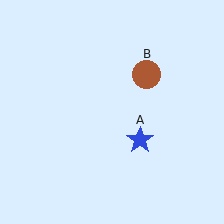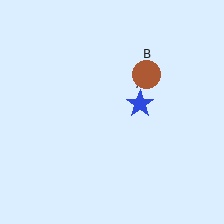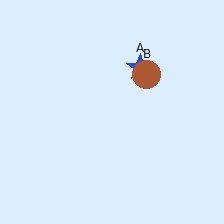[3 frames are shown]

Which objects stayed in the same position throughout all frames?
Brown circle (object B) remained stationary.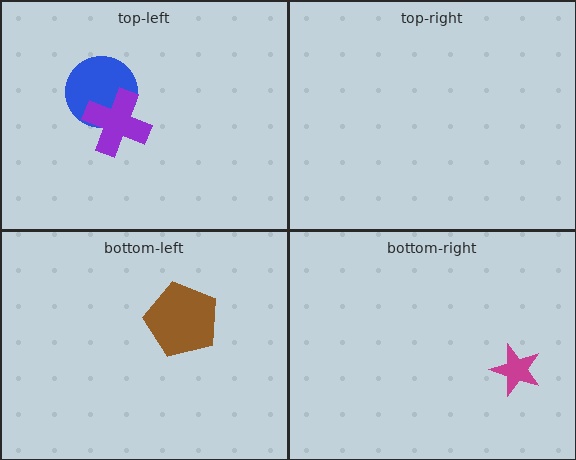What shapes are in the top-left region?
The blue circle, the purple cross.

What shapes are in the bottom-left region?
The brown pentagon.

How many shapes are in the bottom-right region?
1.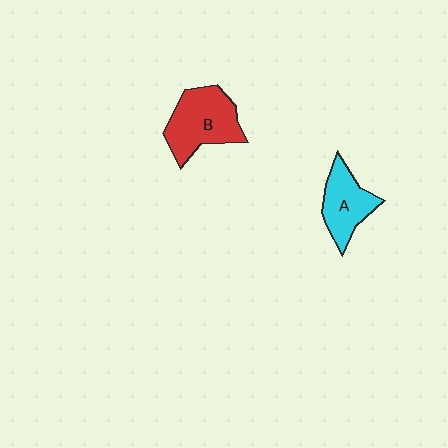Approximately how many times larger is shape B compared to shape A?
Approximately 1.4 times.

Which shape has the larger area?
Shape B (red).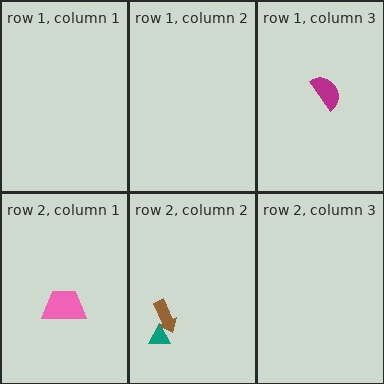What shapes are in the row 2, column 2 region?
The teal triangle, the brown arrow.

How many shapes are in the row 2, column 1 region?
1.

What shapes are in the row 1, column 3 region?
The magenta semicircle.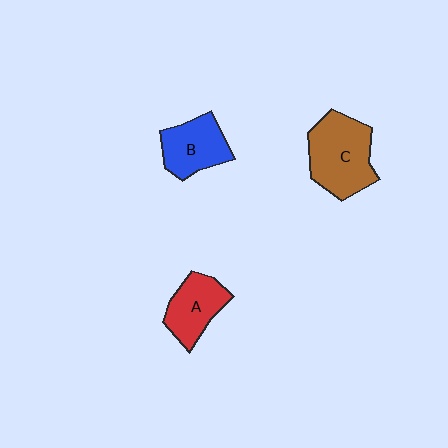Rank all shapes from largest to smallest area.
From largest to smallest: C (brown), B (blue), A (red).